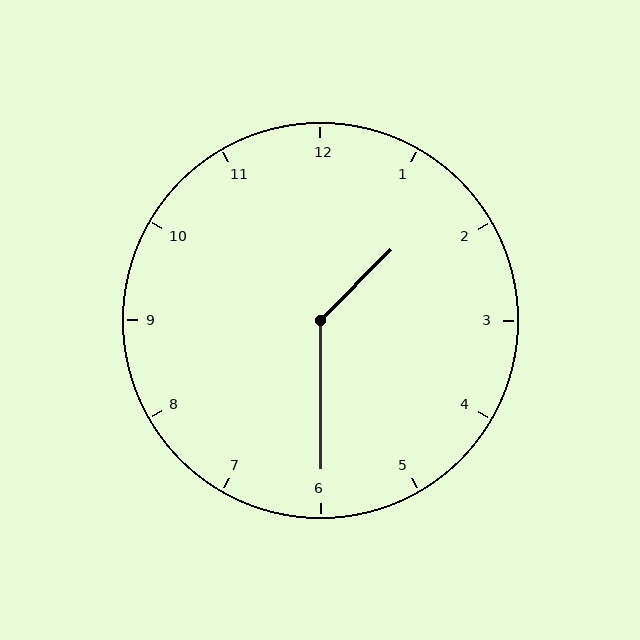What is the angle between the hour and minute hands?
Approximately 135 degrees.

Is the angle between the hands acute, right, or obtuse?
It is obtuse.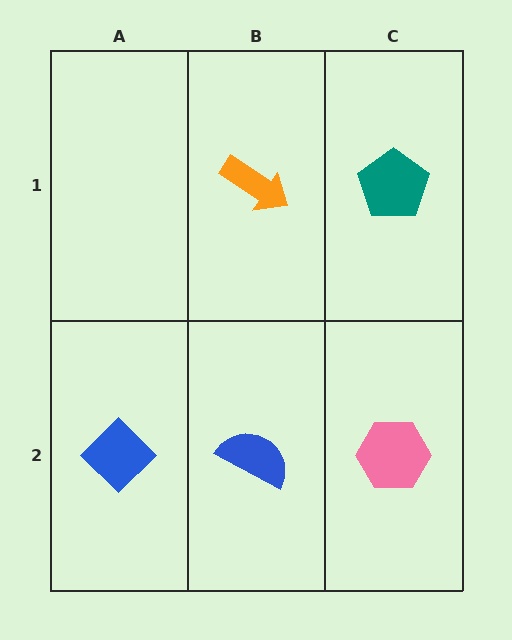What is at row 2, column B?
A blue semicircle.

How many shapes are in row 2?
3 shapes.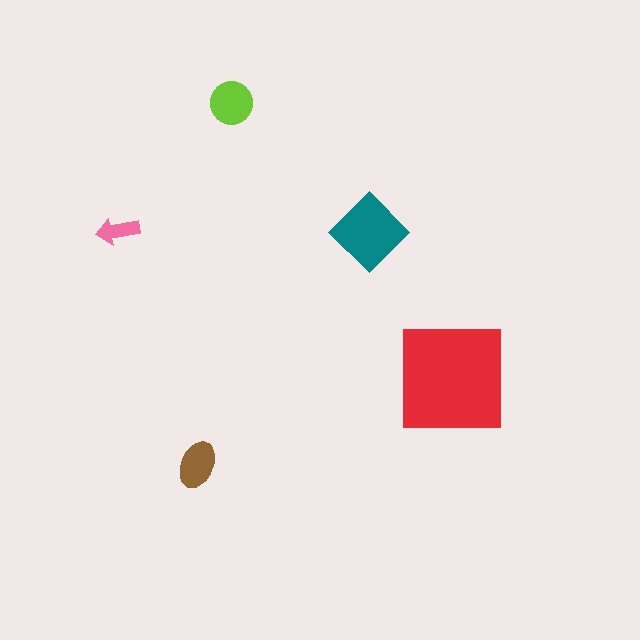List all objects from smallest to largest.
The pink arrow, the brown ellipse, the lime circle, the teal diamond, the red square.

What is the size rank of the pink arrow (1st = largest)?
5th.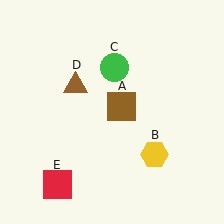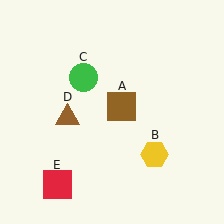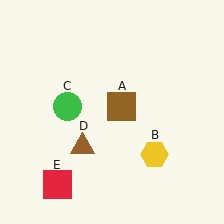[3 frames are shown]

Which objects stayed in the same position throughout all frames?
Brown square (object A) and yellow hexagon (object B) and red square (object E) remained stationary.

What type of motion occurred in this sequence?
The green circle (object C), brown triangle (object D) rotated counterclockwise around the center of the scene.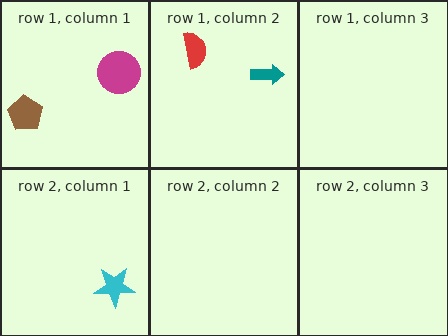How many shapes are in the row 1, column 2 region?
2.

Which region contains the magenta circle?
The row 1, column 1 region.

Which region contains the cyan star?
The row 2, column 1 region.